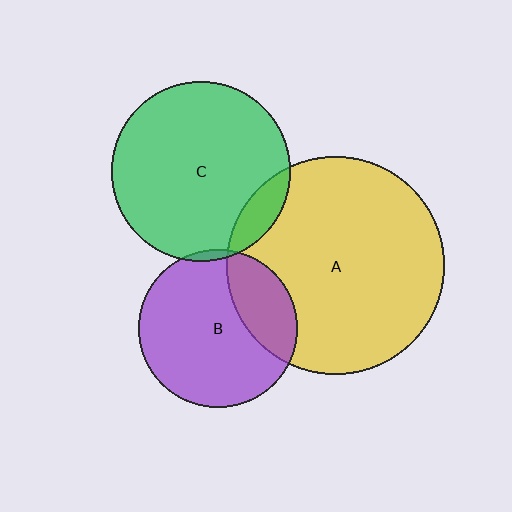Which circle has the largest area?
Circle A (yellow).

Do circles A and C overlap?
Yes.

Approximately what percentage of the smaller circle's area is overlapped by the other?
Approximately 10%.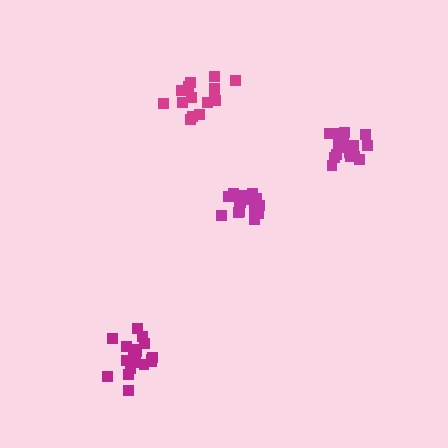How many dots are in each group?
Group 1: 19 dots, Group 2: 15 dots, Group 3: 19 dots, Group 4: 18 dots (71 total).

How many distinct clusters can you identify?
There are 4 distinct clusters.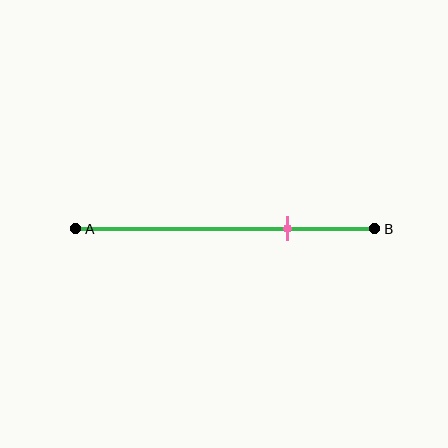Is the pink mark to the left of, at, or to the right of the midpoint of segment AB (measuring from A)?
The pink mark is to the right of the midpoint of segment AB.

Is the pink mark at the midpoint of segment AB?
No, the mark is at about 70% from A, not at the 50% midpoint.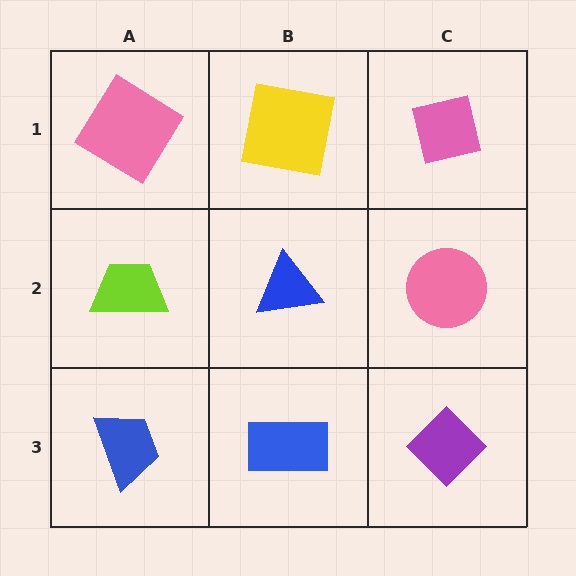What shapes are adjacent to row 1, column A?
A lime trapezoid (row 2, column A), a yellow square (row 1, column B).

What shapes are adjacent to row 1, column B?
A blue triangle (row 2, column B), a pink diamond (row 1, column A), a pink square (row 1, column C).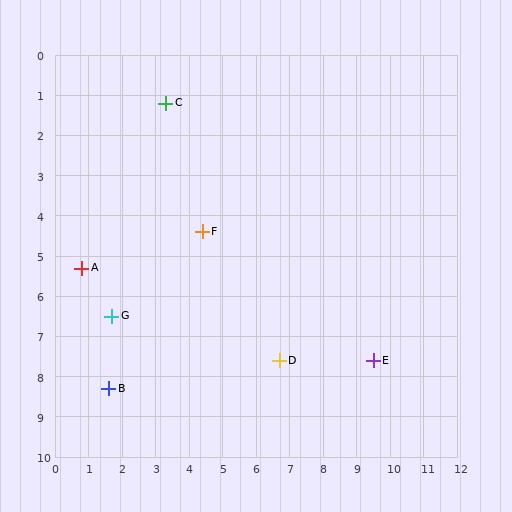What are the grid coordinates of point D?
Point D is at approximately (6.7, 7.6).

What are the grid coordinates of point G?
Point G is at approximately (1.7, 6.5).